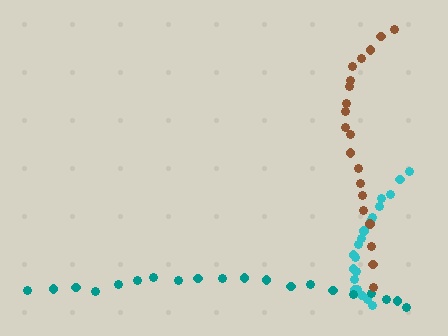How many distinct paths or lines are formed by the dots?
There are 3 distinct paths.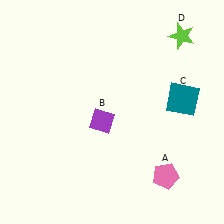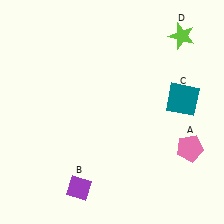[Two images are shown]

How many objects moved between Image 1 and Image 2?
2 objects moved between the two images.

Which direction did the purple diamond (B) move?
The purple diamond (B) moved down.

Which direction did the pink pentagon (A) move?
The pink pentagon (A) moved up.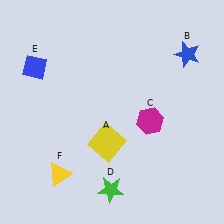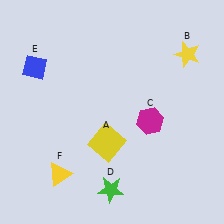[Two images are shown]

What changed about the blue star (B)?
In Image 1, B is blue. In Image 2, it changed to yellow.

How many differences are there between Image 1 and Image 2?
There is 1 difference between the two images.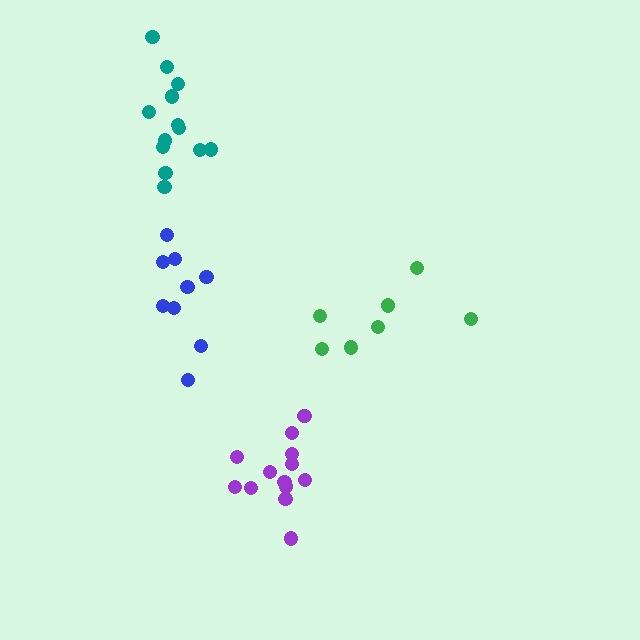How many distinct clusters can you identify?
There are 4 distinct clusters.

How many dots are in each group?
Group 1: 7 dots, Group 2: 13 dots, Group 3: 9 dots, Group 4: 13 dots (42 total).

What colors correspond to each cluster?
The clusters are colored: green, purple, blue, teal.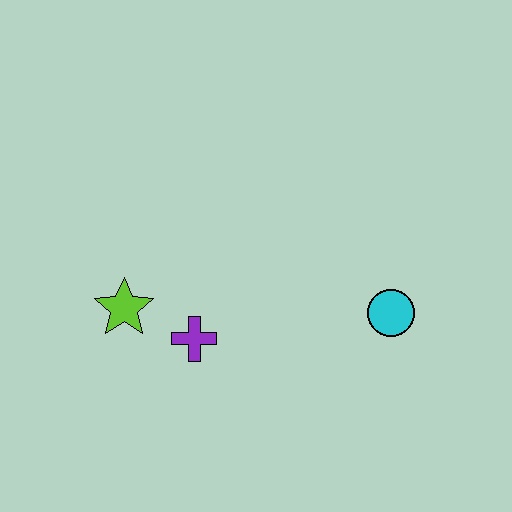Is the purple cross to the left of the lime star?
No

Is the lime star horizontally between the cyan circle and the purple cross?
No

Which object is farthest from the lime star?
The cyan circle is farthest from the lime star.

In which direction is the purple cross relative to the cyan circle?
The purple cross is to the left of the cyan circle.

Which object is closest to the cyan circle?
The purple cross is closest to the cyan circle.